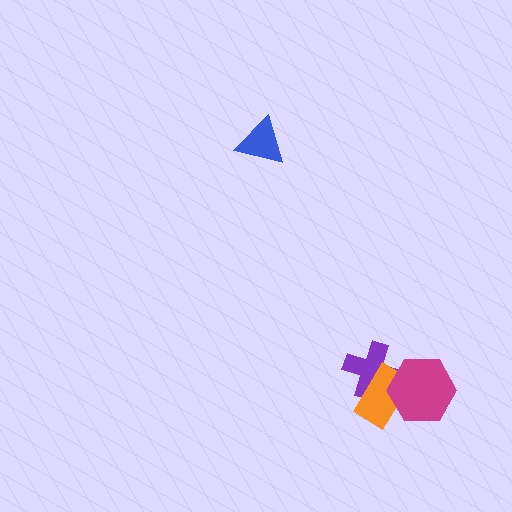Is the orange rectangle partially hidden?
Yes, it is partially covered by another shape.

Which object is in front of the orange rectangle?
The magenta hexagon is in front of the orange rectangle.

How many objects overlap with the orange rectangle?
2 objects overlap with the orange rectangle.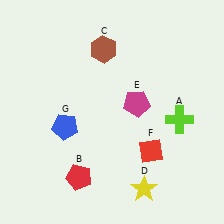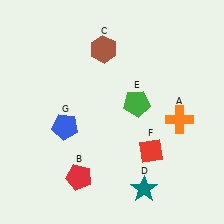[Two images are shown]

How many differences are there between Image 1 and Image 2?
There are 3 differences between the two images.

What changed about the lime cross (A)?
In Image 1, A is lime. In Image 2, it changed to orange.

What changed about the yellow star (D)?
In Image 1, D is yellow. In Image 2, it changed to teal.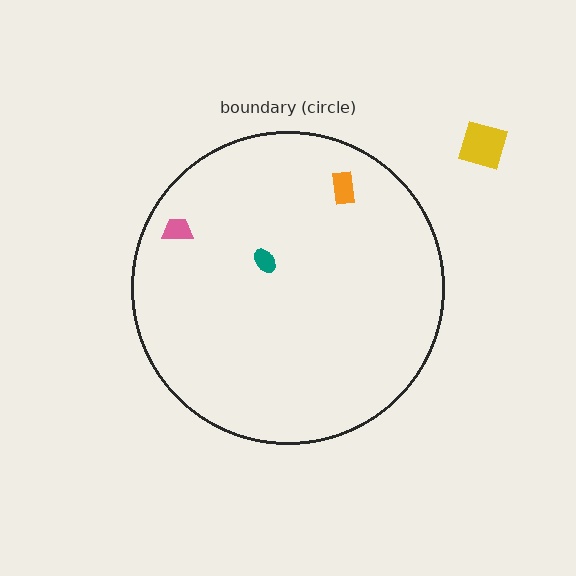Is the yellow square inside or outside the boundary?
Outside.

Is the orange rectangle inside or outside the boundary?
Inside.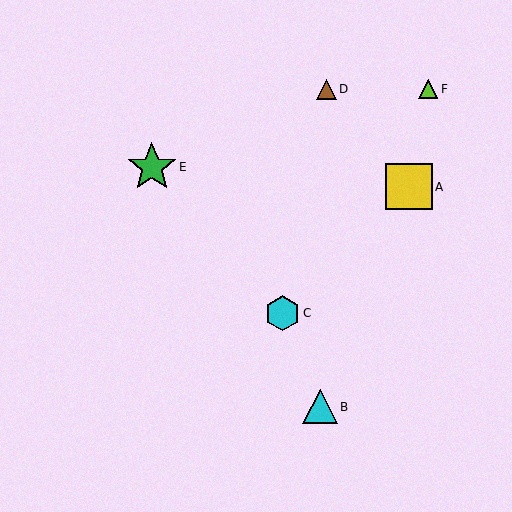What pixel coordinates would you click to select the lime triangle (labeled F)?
Click at (428, 89) to select the lime triangle F.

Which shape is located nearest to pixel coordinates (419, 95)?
The lime triangle (labeled F) at (428, 89) is nearest to that location.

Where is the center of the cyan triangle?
The center of the cyan triangle is at (320, 407).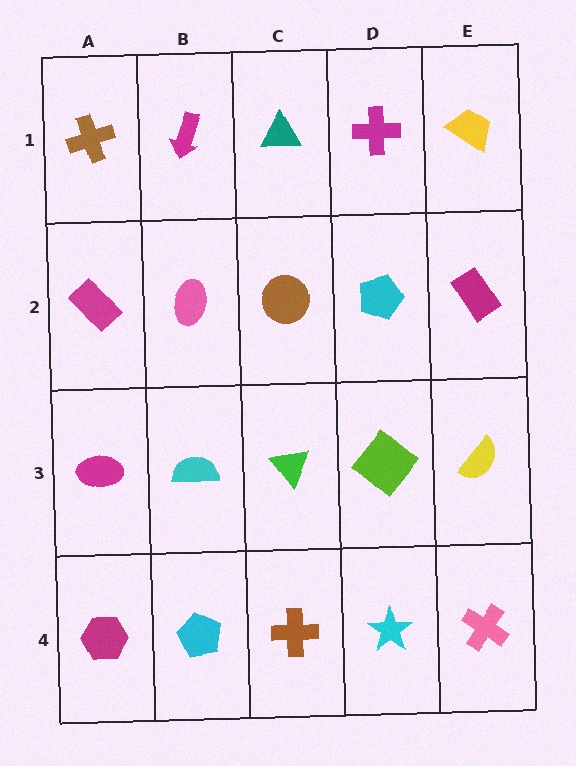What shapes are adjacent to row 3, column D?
A cyan pentagon (row 2, column D), a cyan star (row 4, column D), a green triangle (row 3, column C), a yellow semicircle (row 3, column E).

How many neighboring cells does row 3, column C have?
4.